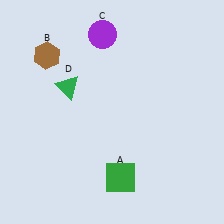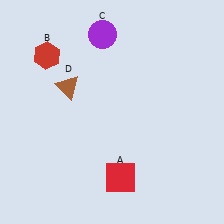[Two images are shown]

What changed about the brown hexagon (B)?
In Image 1, B is brown. In Image 2, it changed to red.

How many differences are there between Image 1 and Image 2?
There are 3 differences between the two images.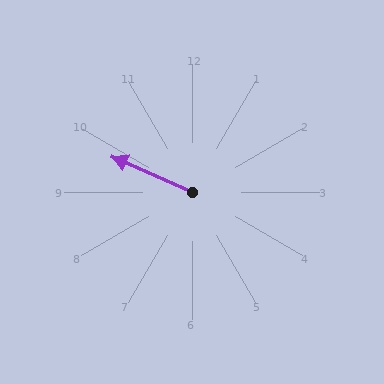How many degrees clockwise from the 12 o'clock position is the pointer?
Approximately 294 degrees.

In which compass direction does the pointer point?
Northwest.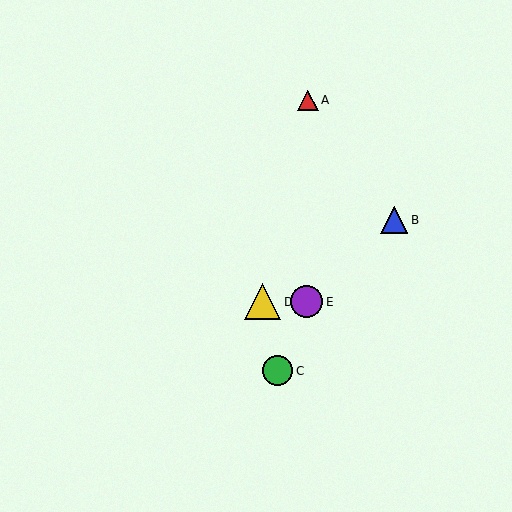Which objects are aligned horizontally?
Objects D, E are aligned horizontally.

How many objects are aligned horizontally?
2 objects (D, E) are aligned horizontally.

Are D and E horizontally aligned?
Yes, both are at y≈302.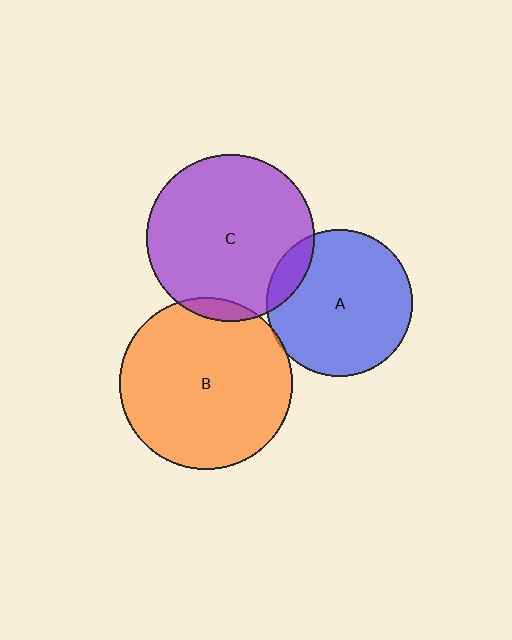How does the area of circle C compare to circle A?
Approximately 1.3 times.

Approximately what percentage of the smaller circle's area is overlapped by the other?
Approximately 5%.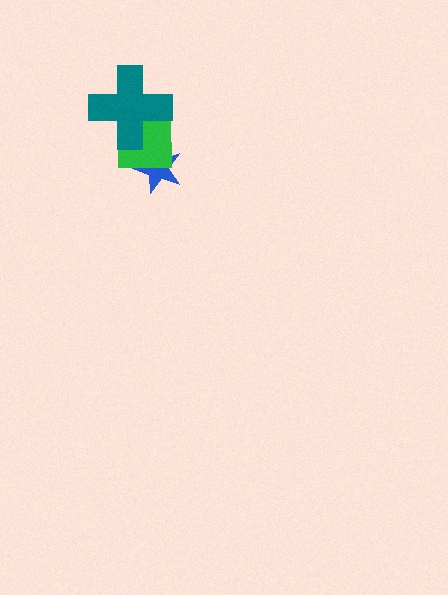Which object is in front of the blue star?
The green square is in front of the blue star.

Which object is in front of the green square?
The teal cross is in front of the green square.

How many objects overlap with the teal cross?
1 object overlaps with the teal cross.